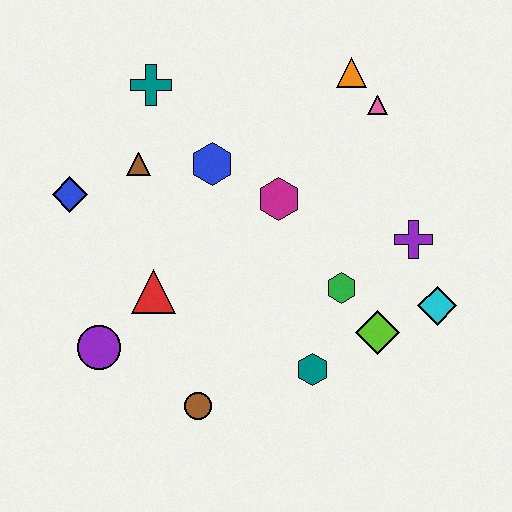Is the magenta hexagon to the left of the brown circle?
No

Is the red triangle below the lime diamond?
No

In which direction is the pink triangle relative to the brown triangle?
The pink triangle is to the right of the brown triangle.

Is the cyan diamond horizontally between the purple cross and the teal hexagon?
No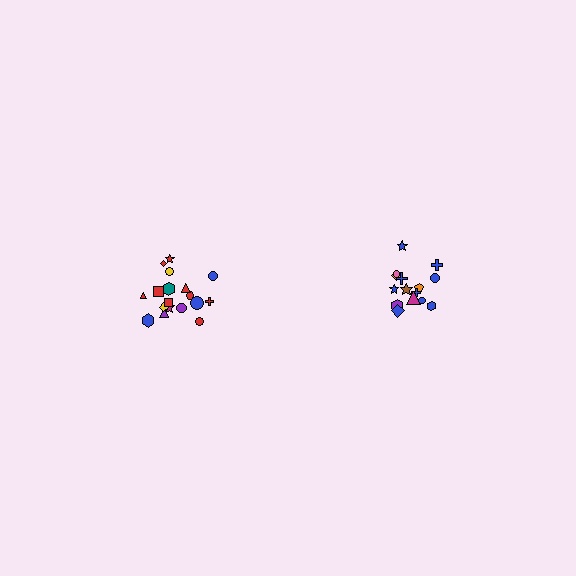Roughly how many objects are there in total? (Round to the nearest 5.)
Roughly 35 objects in total.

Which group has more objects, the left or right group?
The left group.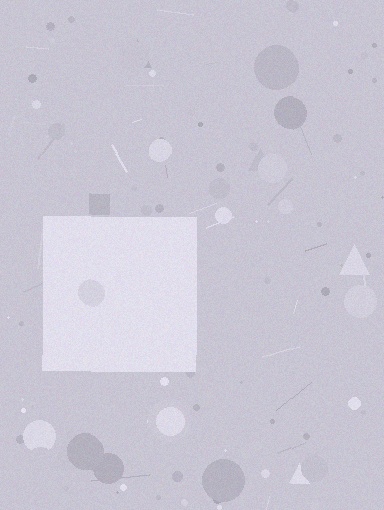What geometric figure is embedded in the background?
A square is embedded in the background.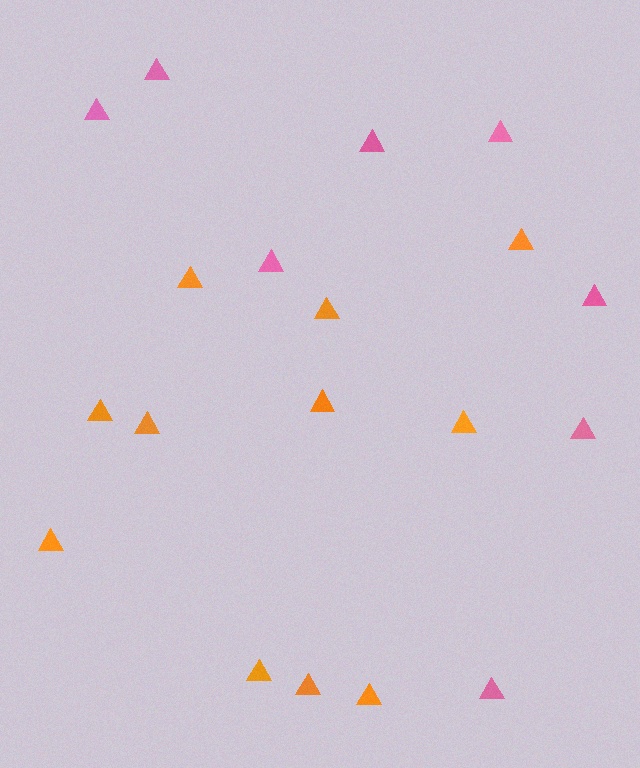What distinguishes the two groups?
There are 2 groups: one group of orange triangles (11) and one group of pink triangles (8).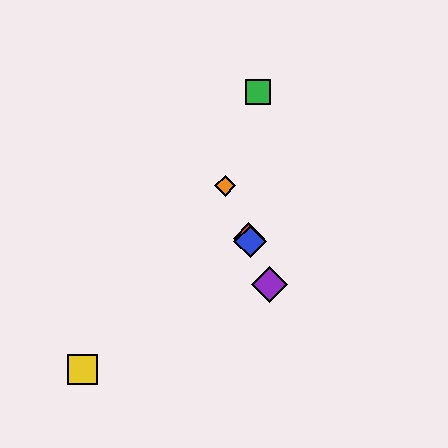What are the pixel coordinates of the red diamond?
The red diamond is at (249, 238).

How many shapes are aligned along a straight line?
4 shapes (the red diamond, the blue diamond, the purple diamond, the orange diamond) are aligned along a straight line.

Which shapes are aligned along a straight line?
The red diamond, the blue diamond, the purple diamond, the orange diamond are aligned along a straight line.